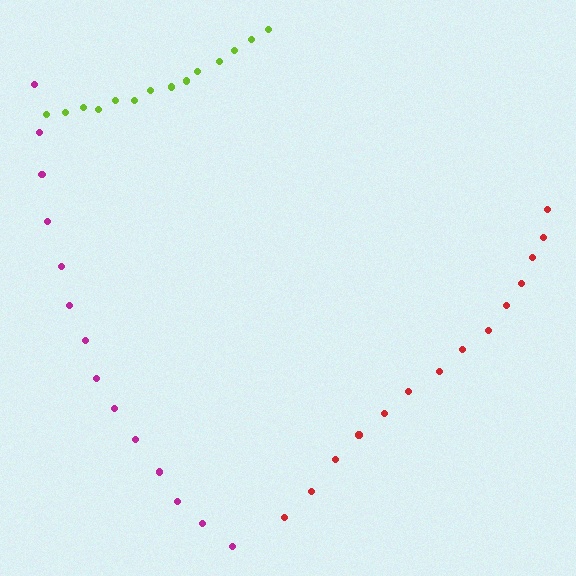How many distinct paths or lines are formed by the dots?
There are 3 distinct paths.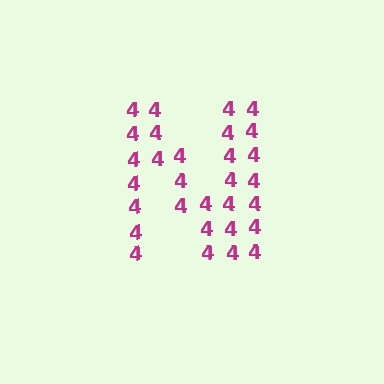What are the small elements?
The small elements are digit 4's.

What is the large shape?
The large shape is the letter N.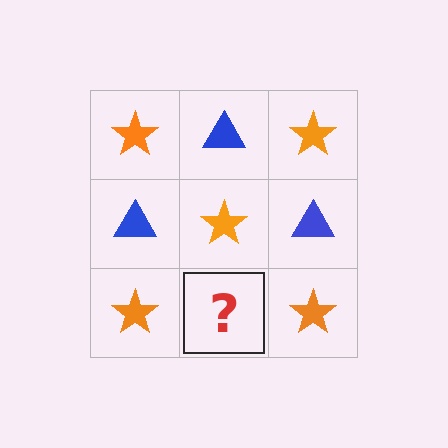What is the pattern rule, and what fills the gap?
The rule is that it alternates orange star and blue triangle in a checkerboard pattern. The gap should be filled with a blue triangle.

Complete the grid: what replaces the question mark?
The question mark should be replaced with a blue triangle.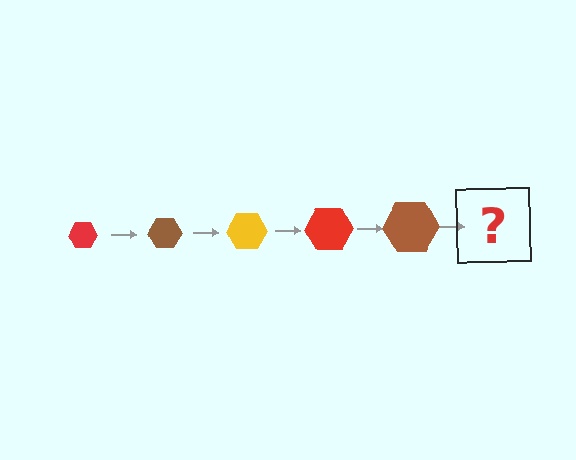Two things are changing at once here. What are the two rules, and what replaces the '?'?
The two rules are that the hexagon grows larger each step and the color cycles through red, brown, and yellow. The '?' should be a yellow hexagon, larger than the previous one.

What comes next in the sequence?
The next element should be a yellow hexagon, larger than the previous one.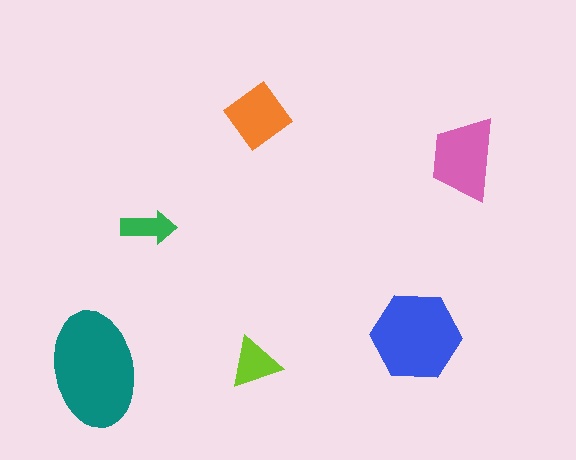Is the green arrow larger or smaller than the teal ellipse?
Smaller.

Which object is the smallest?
The green arrow.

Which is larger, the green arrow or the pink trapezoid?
The pink trapezoid.